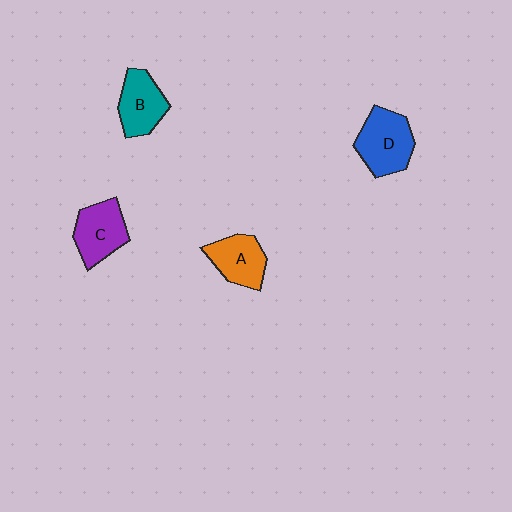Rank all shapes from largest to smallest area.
From largest to smallest: D (blue), C (purple), B (teal), A (orange).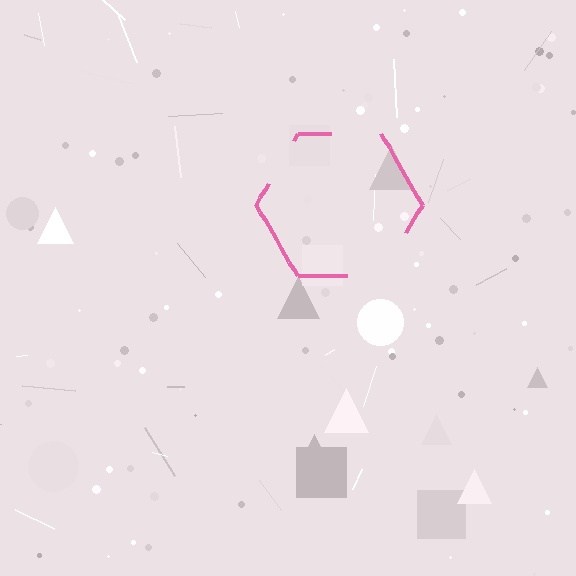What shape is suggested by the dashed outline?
The dashed outline suggests a hexagon.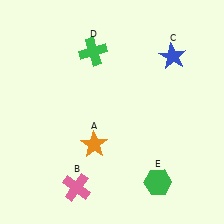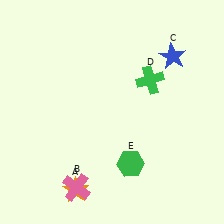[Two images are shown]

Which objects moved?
The objects that moved are: the orange star (A), the green cross (D), the green hexagon (E).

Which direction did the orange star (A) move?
The orange star (A) moved down.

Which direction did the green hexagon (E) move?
The green hexagon (E) moved left.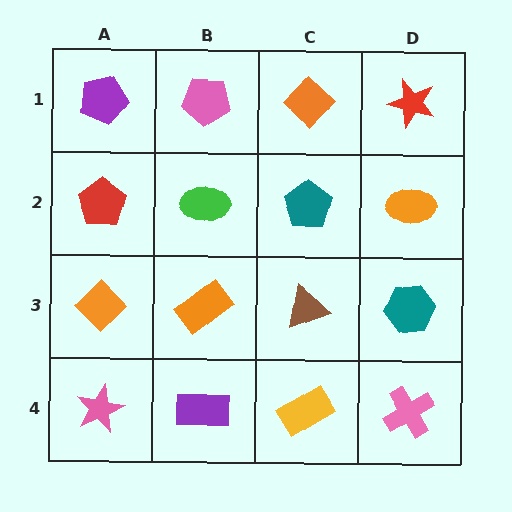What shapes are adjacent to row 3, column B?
A green ellipse (row 2, column B), a purple rectangle (row 4, column B), an orange diamond (row 3, column A), a brown triangle (row 3, column C).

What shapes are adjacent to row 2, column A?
A purple pentagon (row 1, column A), an orange diamond (row 3, column A), a green ellipse (row 2, column B).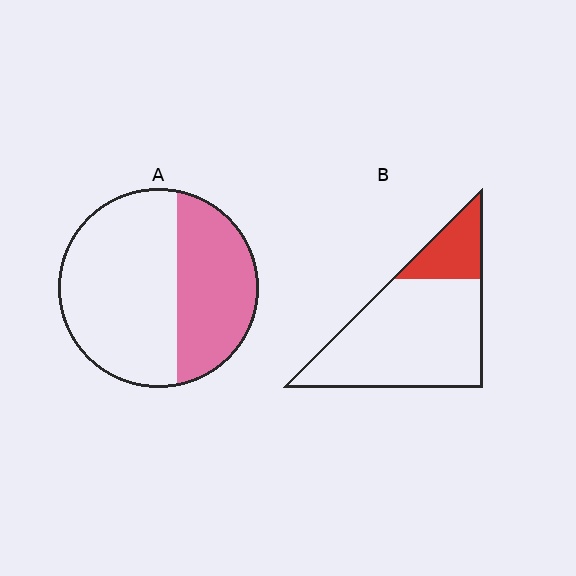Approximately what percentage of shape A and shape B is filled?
A is approximately 40% and B is approximately 20%.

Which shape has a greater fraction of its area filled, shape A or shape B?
Shape A.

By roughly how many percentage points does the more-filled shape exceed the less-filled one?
By roughly 20 percentage points (A over B).